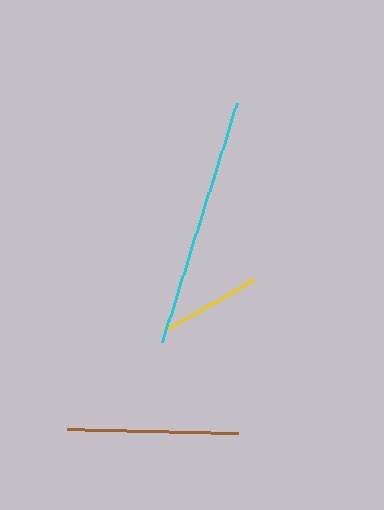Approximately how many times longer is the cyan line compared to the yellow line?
The cyan line is approximately 2.4 times the length of the yellow line.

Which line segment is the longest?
The cyan line is the longest at approximately 251 pixels.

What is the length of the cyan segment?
The cyan segment is approximately 251 pixels long.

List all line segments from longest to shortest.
From longest to shortest: cyan, brown, yellow.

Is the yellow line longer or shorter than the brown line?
The brown line is longer than the yellow line.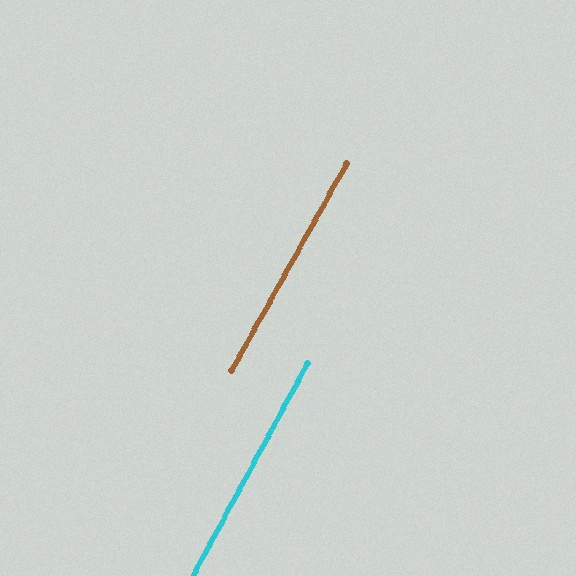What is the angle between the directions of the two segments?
Approximately 1 degree.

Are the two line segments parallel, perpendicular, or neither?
Parallel — their directions differ by only 0.7°.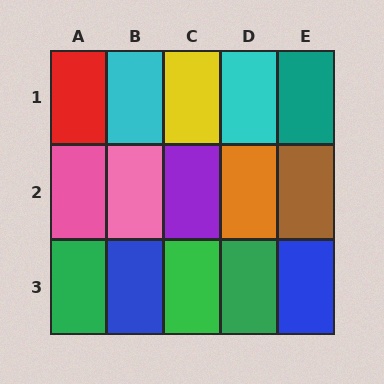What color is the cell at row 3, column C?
Green.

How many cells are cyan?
2 cells are cyan.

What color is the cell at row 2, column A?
Pink.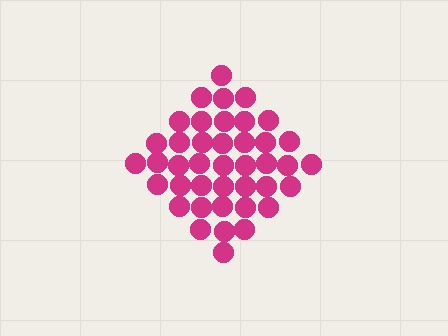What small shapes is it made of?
It is made of small circles.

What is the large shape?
The large shape is a diamond.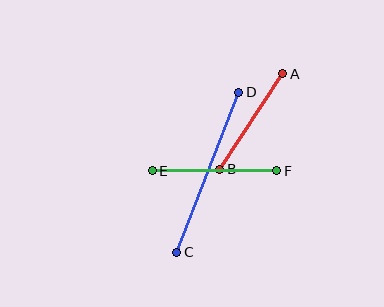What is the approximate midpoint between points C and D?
The midpoint is at approximately (208, 172) pixels.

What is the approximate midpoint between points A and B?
The midpoint is at approximately (252, 122) pixels.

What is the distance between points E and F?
The distance is approximately 124 pixels.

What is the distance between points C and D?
The distance is approximately 172 pixels.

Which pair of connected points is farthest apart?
Points C and D are farthest apart.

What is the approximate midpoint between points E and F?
The midpoint is at approximately (214, 171) pixels.